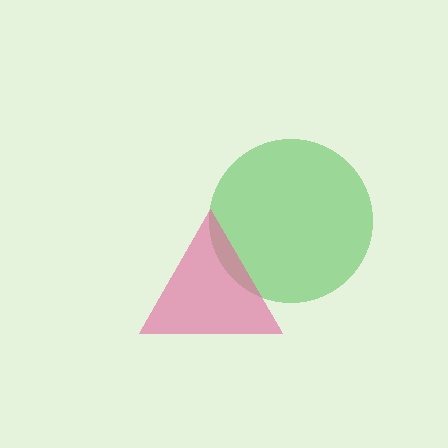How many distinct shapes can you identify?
There are 2 distinct shapes: a green circle, a pink triangle.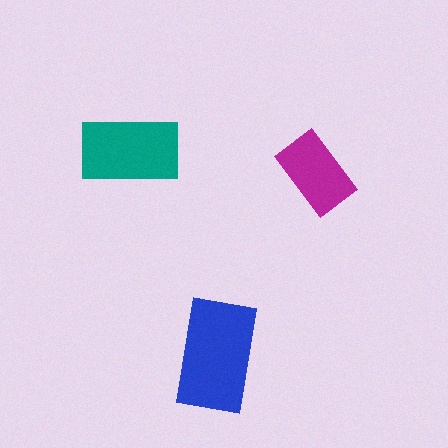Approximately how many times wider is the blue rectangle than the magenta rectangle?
About 1.5 times wider.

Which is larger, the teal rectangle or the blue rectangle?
The blue one.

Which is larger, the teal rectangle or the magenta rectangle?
The teal one.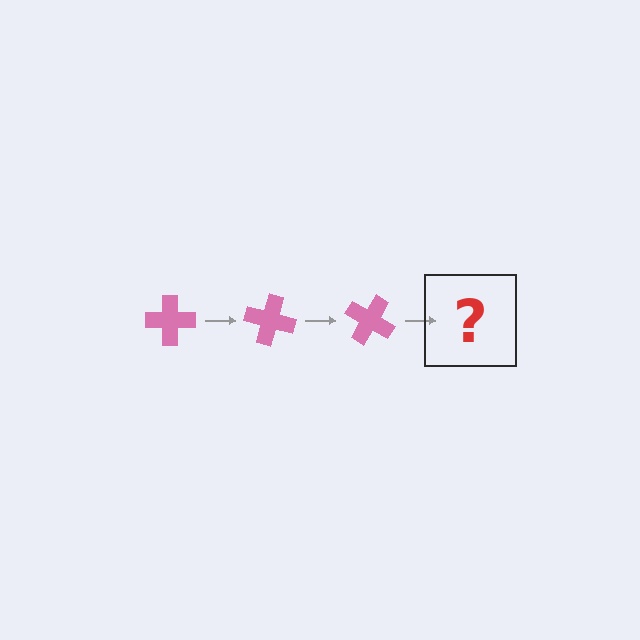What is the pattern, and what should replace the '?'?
The pattern is that the cross rotates 15 degrees each step. The '?' should be a pink cross rotated 45 degrees.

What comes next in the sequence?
The next element should be a pink cross rotated 45 degrees.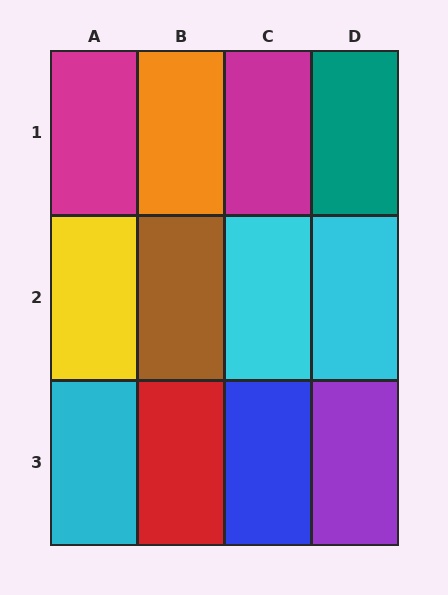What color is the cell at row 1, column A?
Magenta.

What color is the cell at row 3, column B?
Red.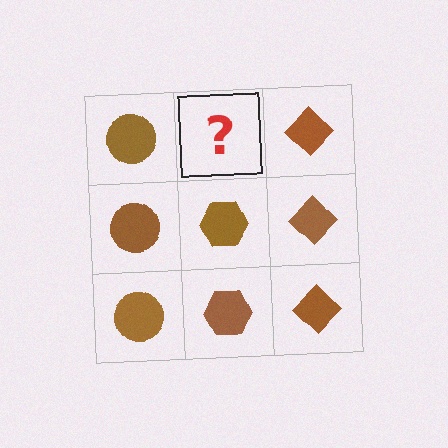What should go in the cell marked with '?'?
The missing cell should contain a brown hexagon.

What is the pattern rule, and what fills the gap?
The rule is that each column has a consistent shape. The gap should be filled with a brown hexagon.